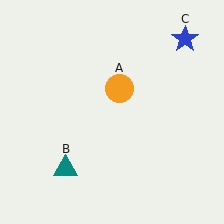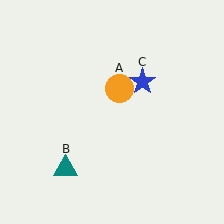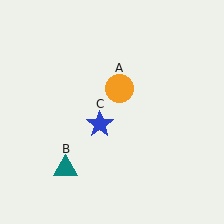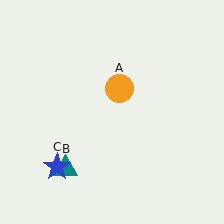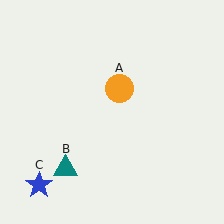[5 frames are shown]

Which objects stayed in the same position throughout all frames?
Orange circle (object A) and teal triangle (object B) remained stationary.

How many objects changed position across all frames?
1 object changed position: blue star (object C).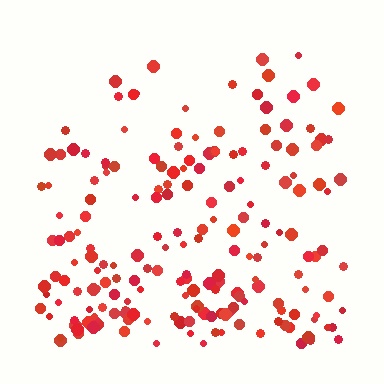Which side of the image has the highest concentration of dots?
The bottom.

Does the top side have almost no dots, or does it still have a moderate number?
Still a moderate number, just noticeably fewer than the bottom.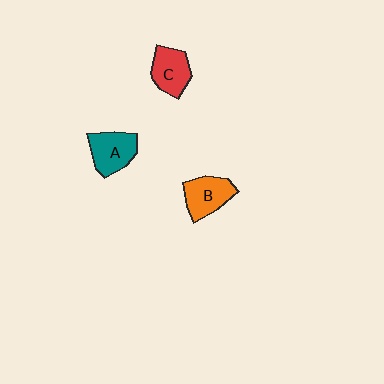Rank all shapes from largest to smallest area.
From largest to smallest: A (teal), B (orange), C (red).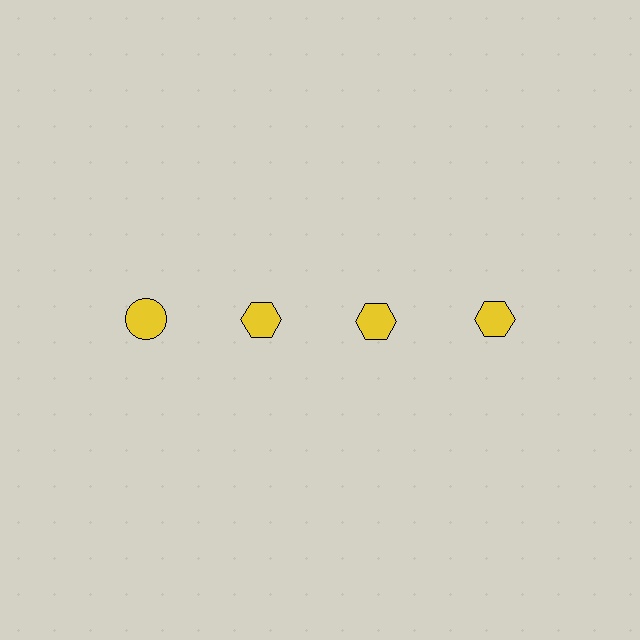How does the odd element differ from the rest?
It has a different shape: circle instead of hexagon.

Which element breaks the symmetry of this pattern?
The yellow circle in the top row, leftmost column breaks the symmetry. All other shapes are yellow hexagons.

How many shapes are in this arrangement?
There are 4 shapes arranged in a grid pattern.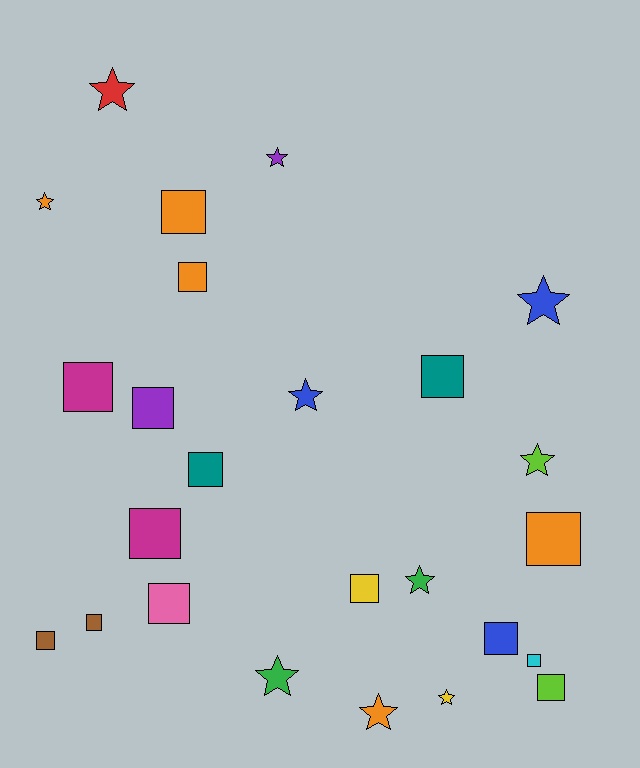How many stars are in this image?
There are 10 stars.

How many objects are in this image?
There are 25 objects.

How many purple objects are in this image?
There are 2 purple objects.